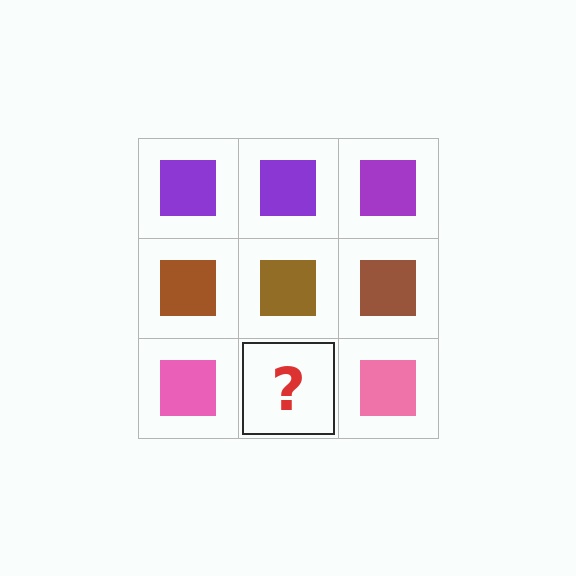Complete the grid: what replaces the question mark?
The question mark should be replaced with a pink square.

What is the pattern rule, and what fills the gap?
The rule is that each row has a consistent color. The gap should be filled with a pink square.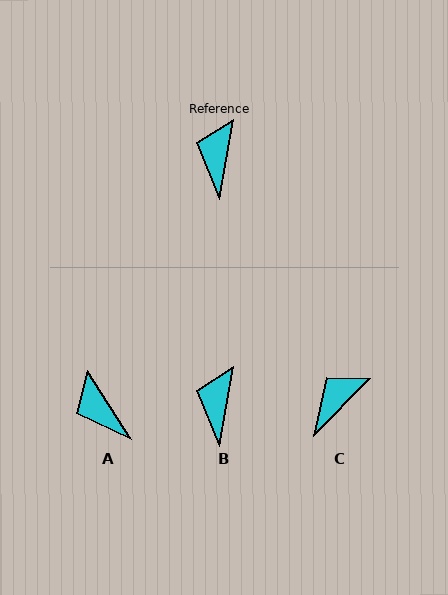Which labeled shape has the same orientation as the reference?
B.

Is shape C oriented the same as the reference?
No, it is off by about 34 degrees.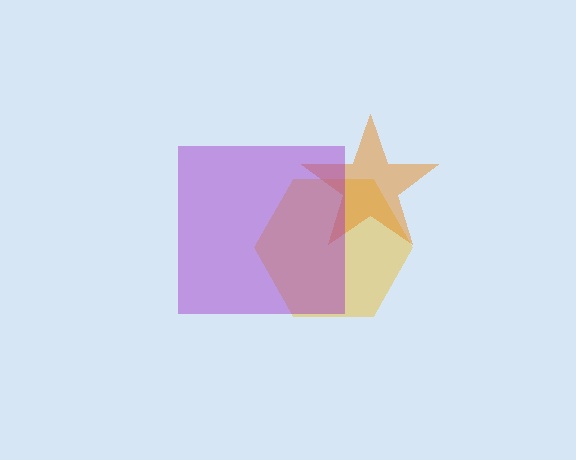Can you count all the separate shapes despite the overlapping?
Yes, there are 3 separate shapes.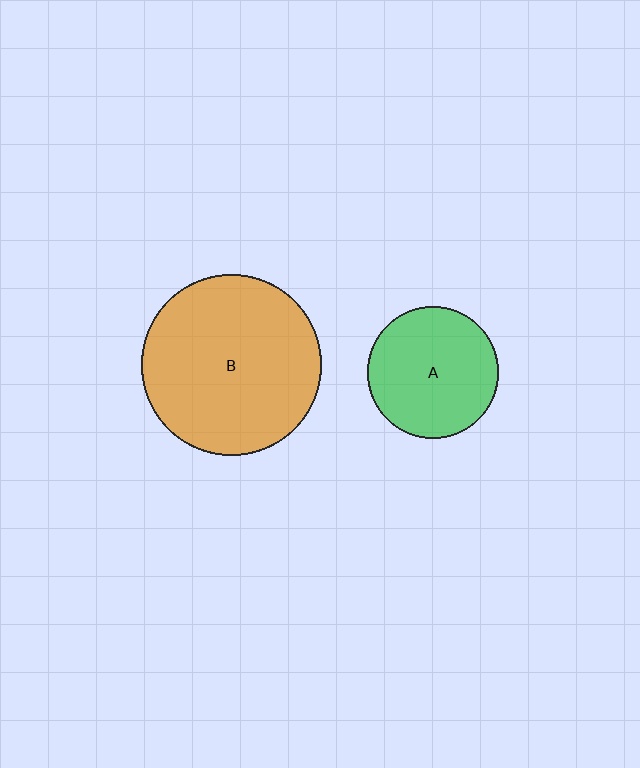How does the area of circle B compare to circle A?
Approximately 1.9 times.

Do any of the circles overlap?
No, none of the circles overlap.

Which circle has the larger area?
Circle B (orange).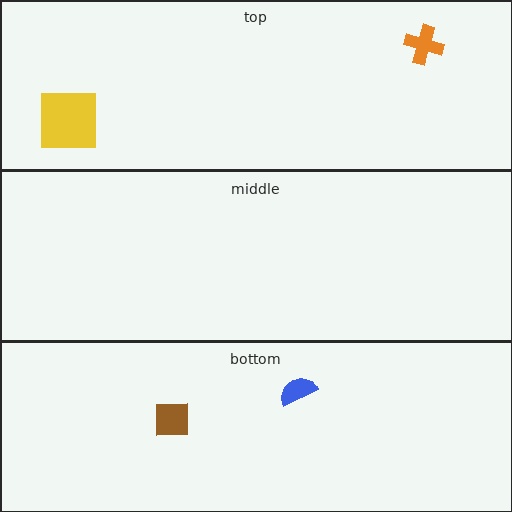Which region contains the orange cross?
The top region.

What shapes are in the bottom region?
The blue semicircle, the brown square.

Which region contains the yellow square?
The top region.